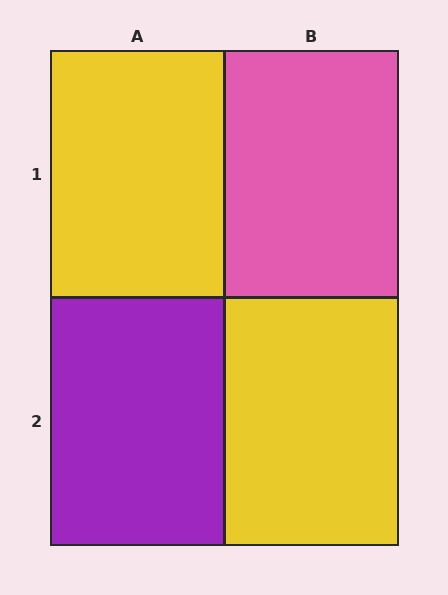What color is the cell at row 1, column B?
Pink.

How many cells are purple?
1 cell is purple.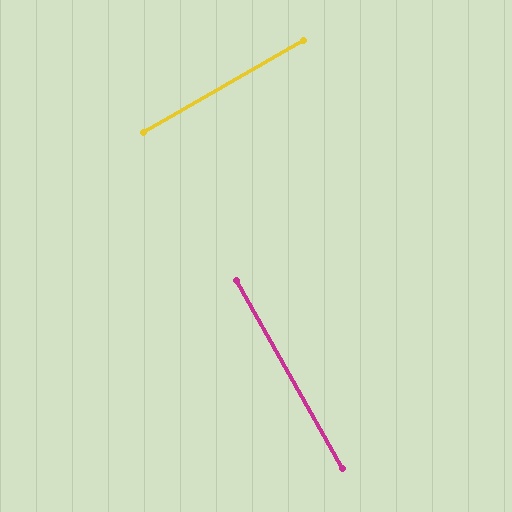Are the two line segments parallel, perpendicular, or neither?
Perpendicular — they meet at approximately 89°.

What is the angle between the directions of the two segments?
Approximately 89 degrees.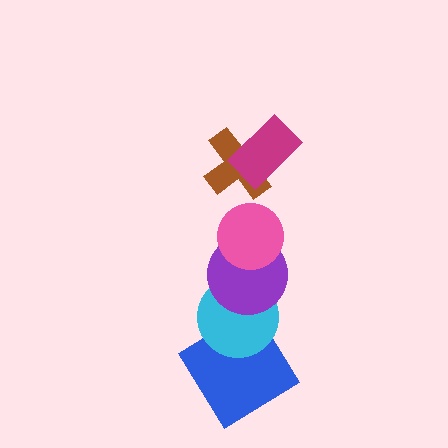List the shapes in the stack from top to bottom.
From top to bottom: the magenta rectangle, the brown cross, the pink circle, the purple circle, the cyan circle, the blue diamond.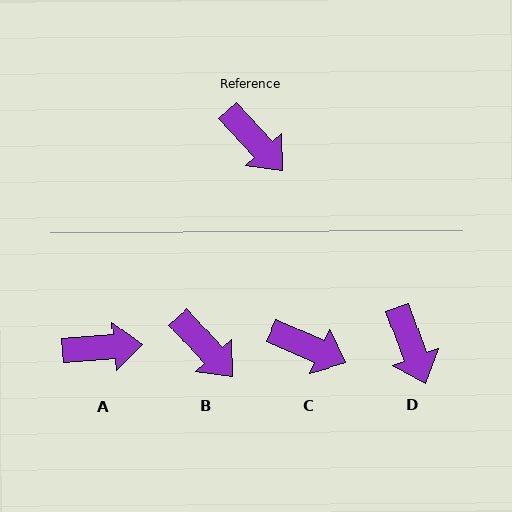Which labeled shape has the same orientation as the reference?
B.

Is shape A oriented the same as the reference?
No, it is off by about 52 degrees.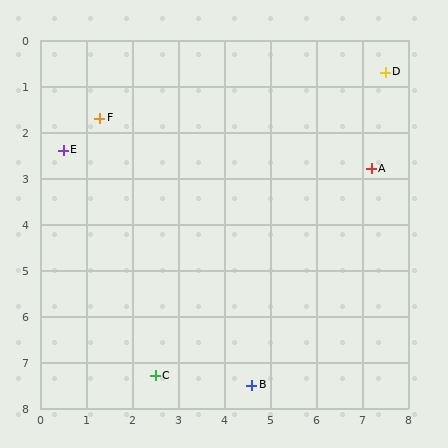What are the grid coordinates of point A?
Point A is at approximately (7.2, 2.8).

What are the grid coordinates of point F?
Point F is at approximately (1.3, 1.7).